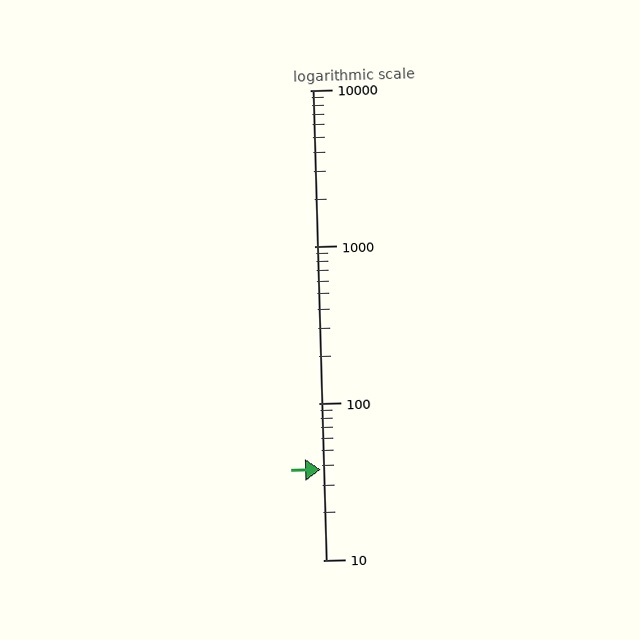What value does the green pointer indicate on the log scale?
The pointer indicates approximately 38.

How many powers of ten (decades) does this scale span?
The scale spans 3 decades, from 10 to 10000.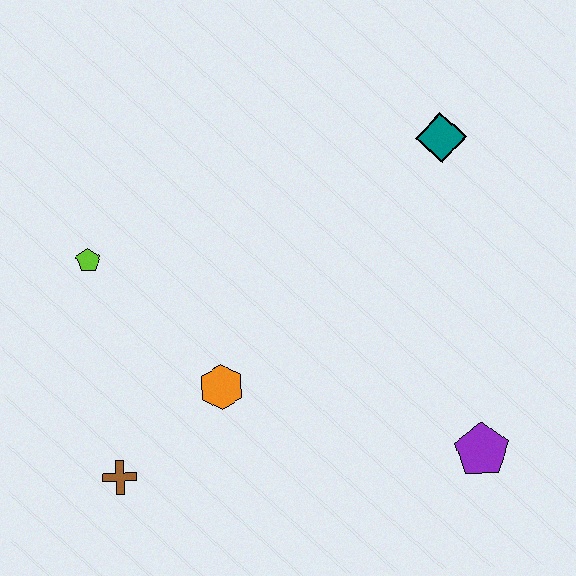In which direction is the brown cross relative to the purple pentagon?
The brown cross is to the left of the purple pentagon.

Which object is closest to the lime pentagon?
The orange hexagon is closest to the lime pentagon.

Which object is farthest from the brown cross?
The teal diamond is farthest from the brown cross.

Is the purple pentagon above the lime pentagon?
No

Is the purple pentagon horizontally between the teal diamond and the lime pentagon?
No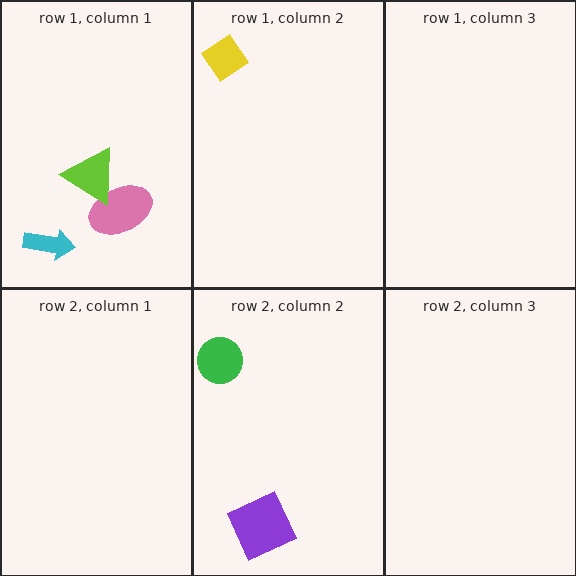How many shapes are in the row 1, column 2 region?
1.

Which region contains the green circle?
The row 2, column 2 region.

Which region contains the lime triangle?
The row 1, column 1 region.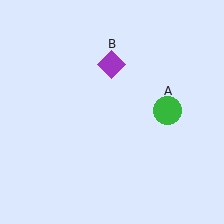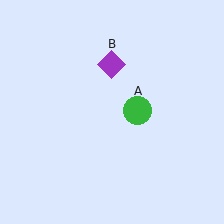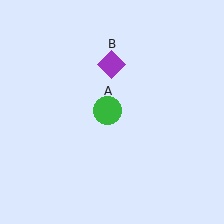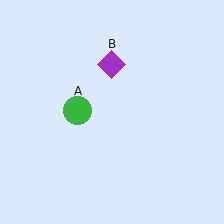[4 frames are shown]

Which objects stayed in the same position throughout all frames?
Purple diamond (object B) remained stationary.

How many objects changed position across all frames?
1 object changed position: green circle (object A).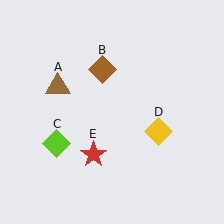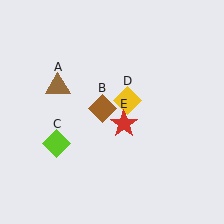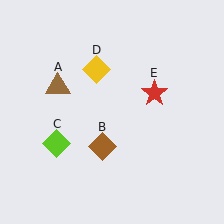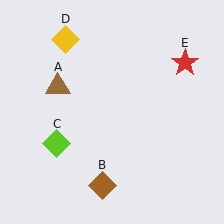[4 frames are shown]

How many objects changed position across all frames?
3 objects changed position: brown diamond (object B), yellow diamond (object D), red star (object E).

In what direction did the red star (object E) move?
The red star (object E) moved up and to the right.